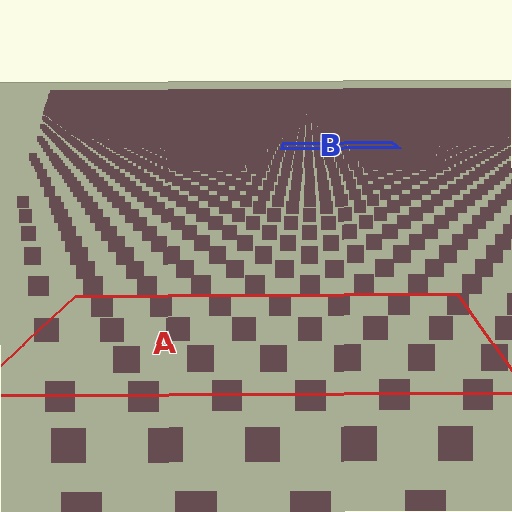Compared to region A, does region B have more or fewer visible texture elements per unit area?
Region B has more texture elements per unit area — they are packed more densely because it is farther away.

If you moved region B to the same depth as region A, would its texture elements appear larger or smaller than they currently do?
They would appear larger. At a closer depth, the same texture elements are projected at a bigger on-screen size.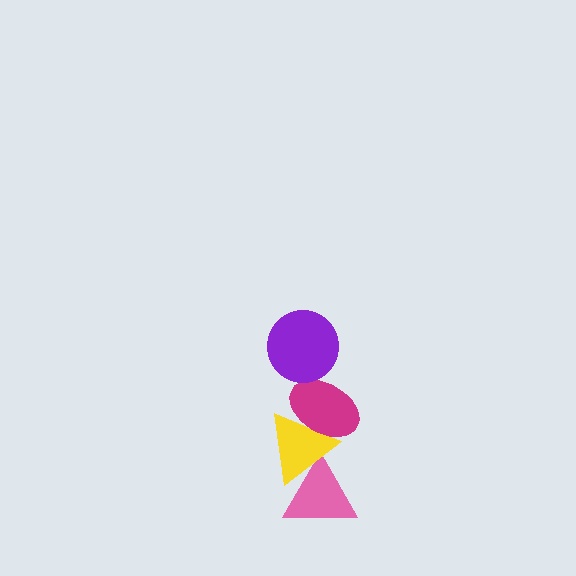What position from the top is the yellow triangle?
The yellow triangle is 3rd from the top.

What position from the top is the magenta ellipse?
The magenta ellipse is 2nd from the top.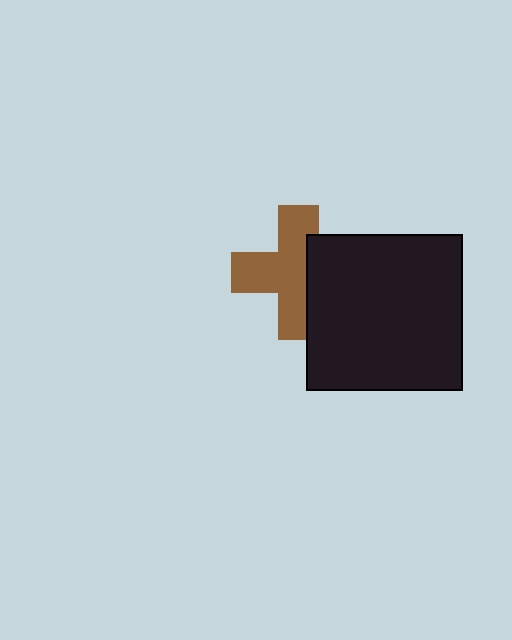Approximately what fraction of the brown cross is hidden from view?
Roughly 36% of the brown cross is hidden behind the black square.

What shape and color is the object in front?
The object in front is a black square.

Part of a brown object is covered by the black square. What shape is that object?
It is a cross.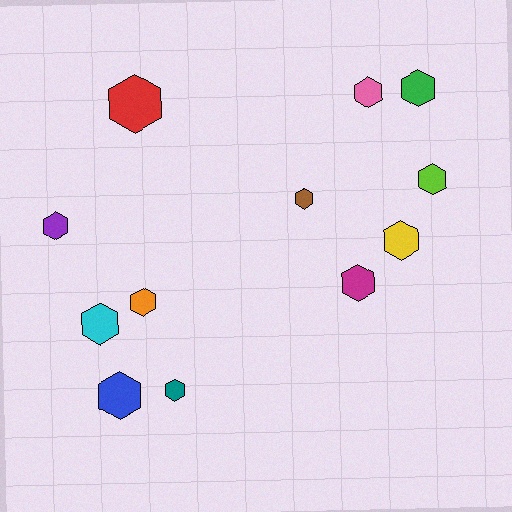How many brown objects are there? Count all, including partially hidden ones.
There is 1 brown object.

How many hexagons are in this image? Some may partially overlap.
There are 12 hexagons.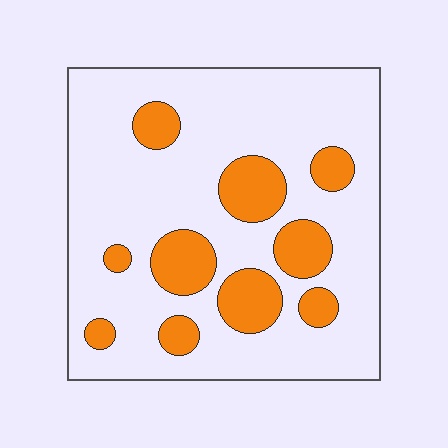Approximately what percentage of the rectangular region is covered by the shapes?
Approximately 20%.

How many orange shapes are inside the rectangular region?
10.